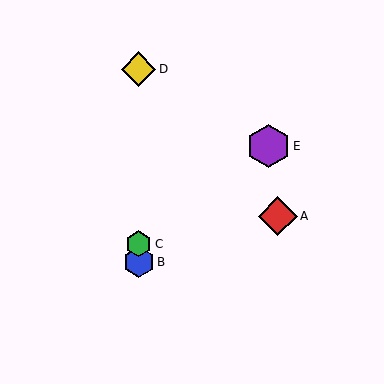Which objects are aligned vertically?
Objects B, C, D are aligned vertically.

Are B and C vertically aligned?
Yes, both are at x≈139.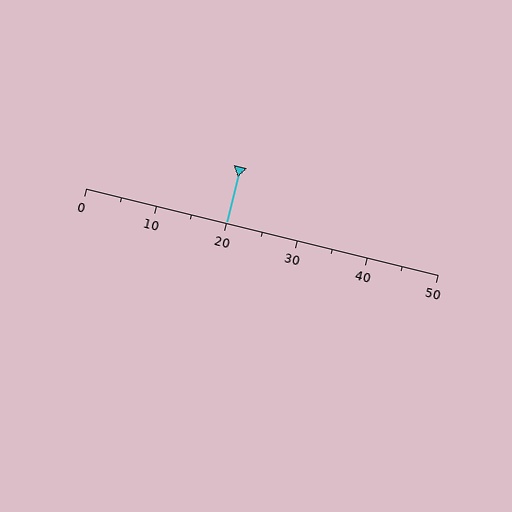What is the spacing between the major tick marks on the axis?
The major ticks are spaced 10 apart.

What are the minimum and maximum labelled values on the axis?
The axis runs from 0 to 50.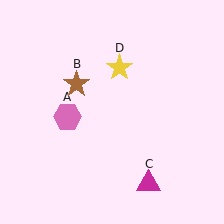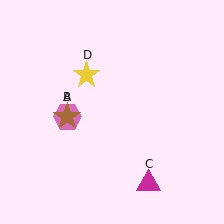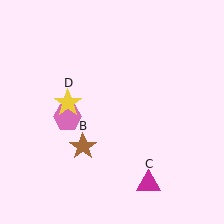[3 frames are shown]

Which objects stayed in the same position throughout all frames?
Pink hexagon (object A) and magenta triangle (object C) remained stationary.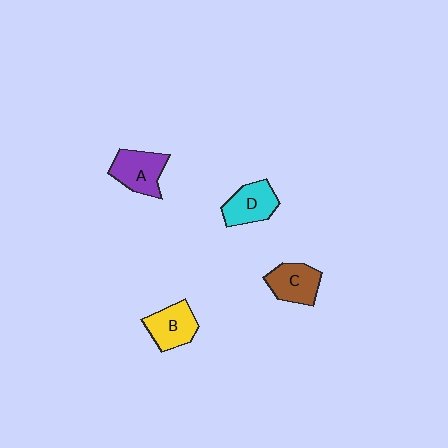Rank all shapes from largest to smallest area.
From largest to smallest: A (purple), D (cyan), B (yellow), C (brown).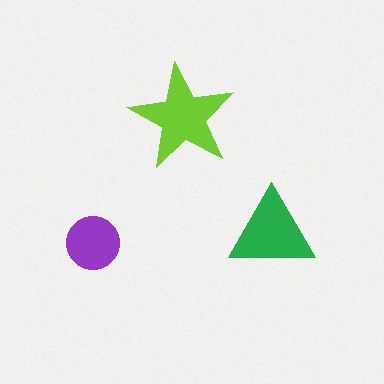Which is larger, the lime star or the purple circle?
The lime star.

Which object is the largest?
The lime star.